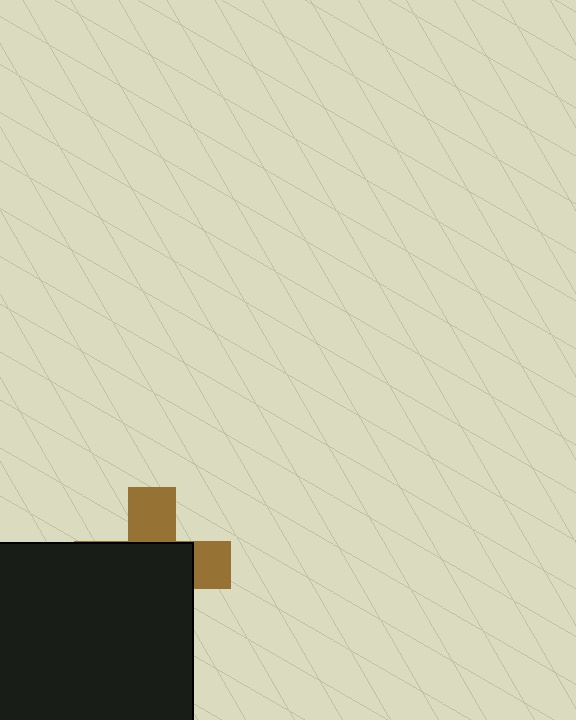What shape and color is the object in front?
The object in front is a black square.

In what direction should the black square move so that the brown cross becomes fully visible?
The black square should move down. That is the shortest direction to clear the overlap and leave the brown cross fully visible.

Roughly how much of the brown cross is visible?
A small part of it is visible (roughly 35%).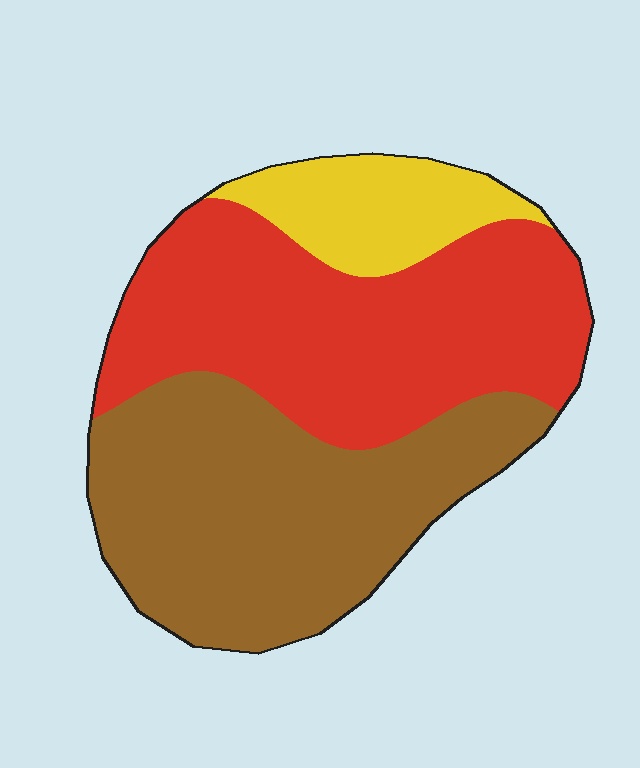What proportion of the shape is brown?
Brown takes up between a quarter and a half of the shape.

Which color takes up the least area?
Yellow, at roughly 15%.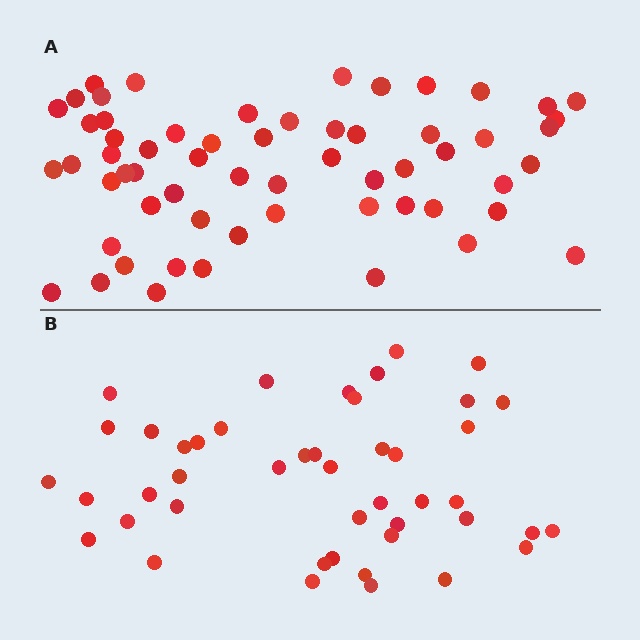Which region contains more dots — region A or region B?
Region A (the top region) has more dots.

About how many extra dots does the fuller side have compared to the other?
Region A has approximately 15 more dots than region B.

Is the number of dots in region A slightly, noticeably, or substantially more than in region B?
Region A has noticeably more, but not dramatically so. The ratio is roughly 1.3 to 1.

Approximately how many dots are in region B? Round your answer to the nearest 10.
About 40 dots. (The exact count is 45, which rounds to 40.)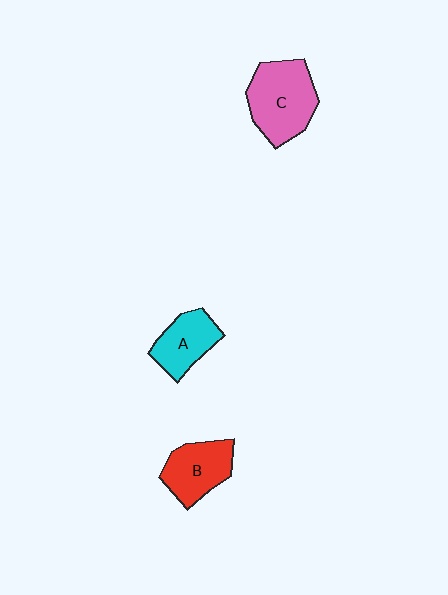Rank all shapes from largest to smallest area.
From largest to smallest: C (pink), B (red), A (cyan).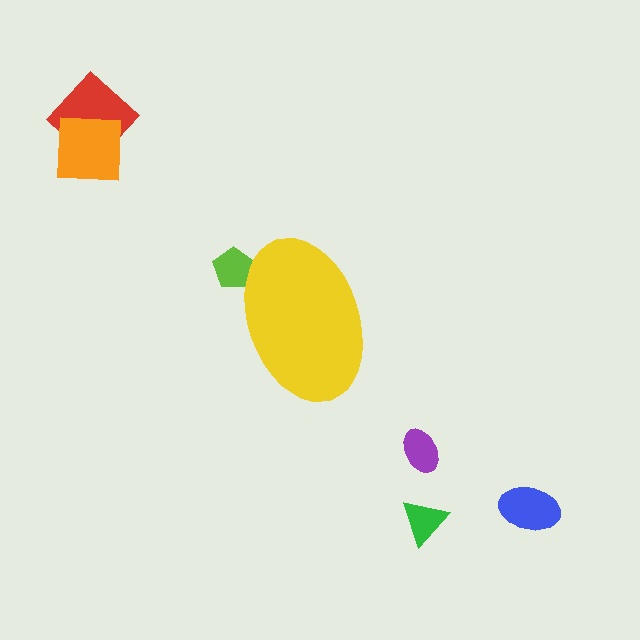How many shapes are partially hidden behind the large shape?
1 shape is partially hidden.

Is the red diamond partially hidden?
No, the red diamond is fully visible.